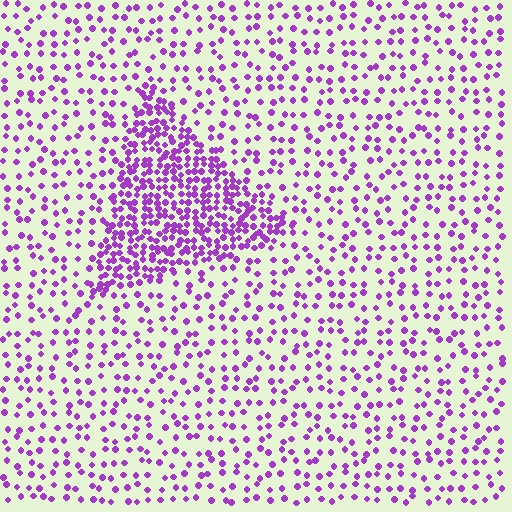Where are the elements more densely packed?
The elements are more densely packed inside the triangle boundary.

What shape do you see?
I see a triangle.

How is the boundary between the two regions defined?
The boundary is defined by a change in element density (approximately 2.7x ratio). All elements are the same color, size, and shape.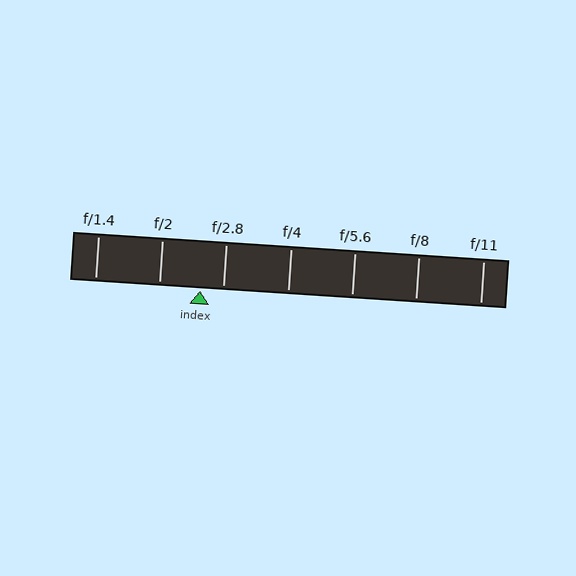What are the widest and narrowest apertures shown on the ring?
The widest aperture shown is f/1.4 and the narrowest is f/11.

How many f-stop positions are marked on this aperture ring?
There are 7 f-stop positions marked.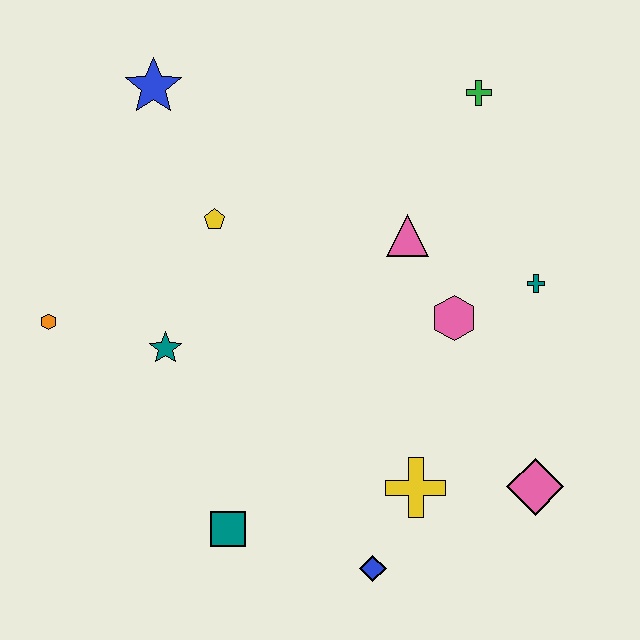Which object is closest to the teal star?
The orange hexagon is closest to the teal star.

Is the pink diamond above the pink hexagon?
No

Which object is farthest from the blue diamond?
The blue star is farthest from the blue diamond.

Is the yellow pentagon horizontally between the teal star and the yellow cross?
Yes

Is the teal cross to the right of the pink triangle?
Yes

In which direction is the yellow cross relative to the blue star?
The yellow cross is below the blue star.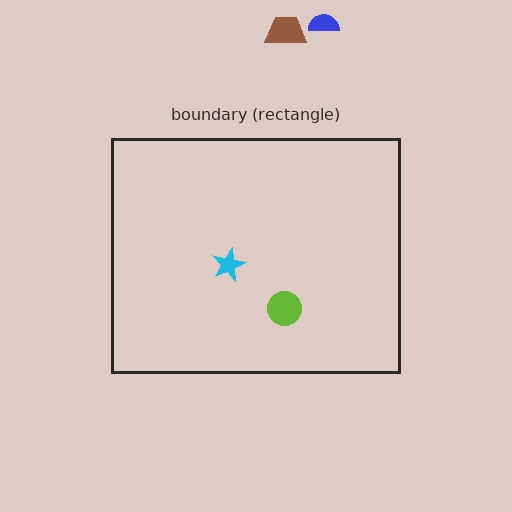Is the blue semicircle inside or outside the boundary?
Outside.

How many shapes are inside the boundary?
2 inside, 2 outside.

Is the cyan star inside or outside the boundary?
Inside.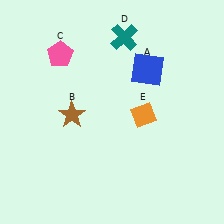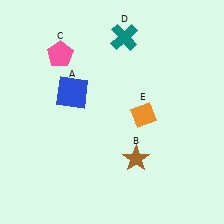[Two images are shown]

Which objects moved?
The objects that moved are: the blue square (A), the brown star (B).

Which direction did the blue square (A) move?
The blue square (A) moved left.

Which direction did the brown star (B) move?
The brown star (B) moved right.